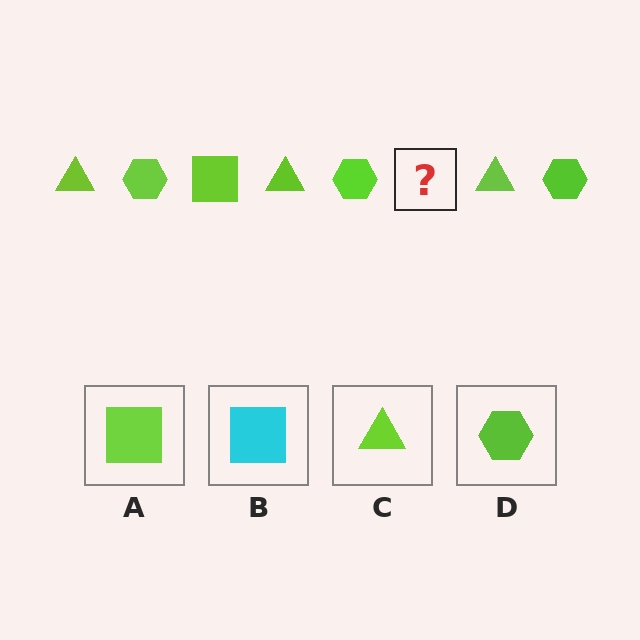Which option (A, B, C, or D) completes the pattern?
A.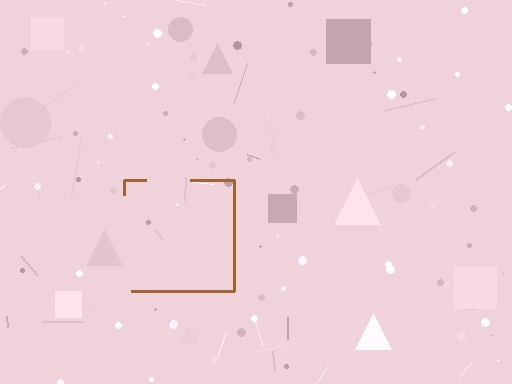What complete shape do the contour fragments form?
The contour fragments form a square.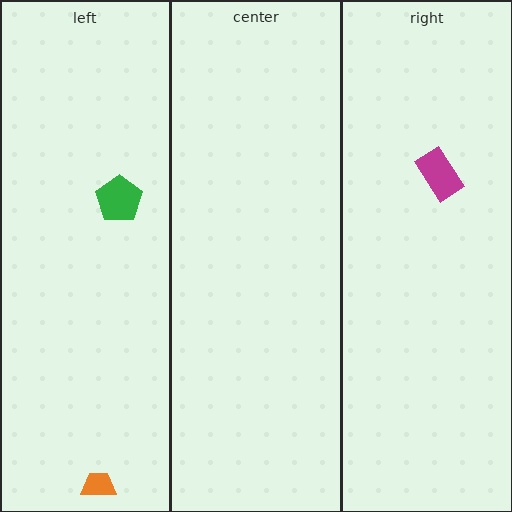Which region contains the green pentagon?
The left region.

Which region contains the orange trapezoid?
The left region.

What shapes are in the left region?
The orange trapezoid, the green pentagon.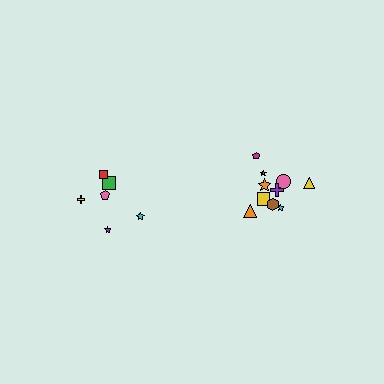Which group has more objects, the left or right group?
The right group.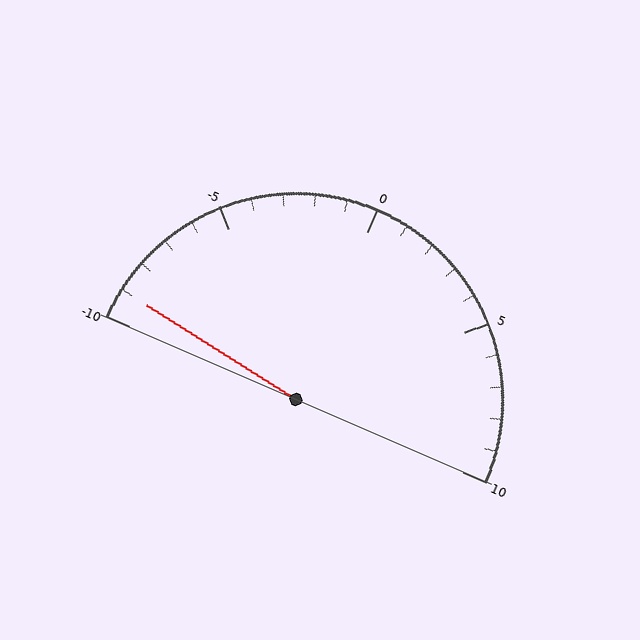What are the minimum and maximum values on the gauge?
The gauge ranges from -10 to 10.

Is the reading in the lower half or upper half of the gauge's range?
The reading is in the lower half of the range (-10 to 10).